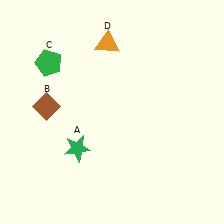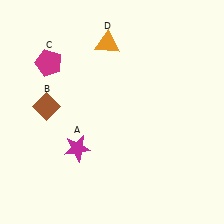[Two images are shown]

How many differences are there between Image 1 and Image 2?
There are 2 differences between the two images.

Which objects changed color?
A changed from green to magenta. C changed from green to magenta.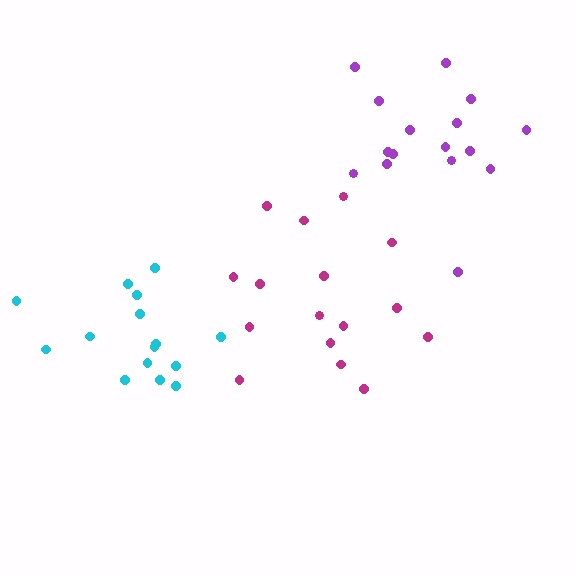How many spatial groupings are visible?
There are 3 spatial groupings.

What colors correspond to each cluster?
The clusters are colored: magenta, cyan, purple.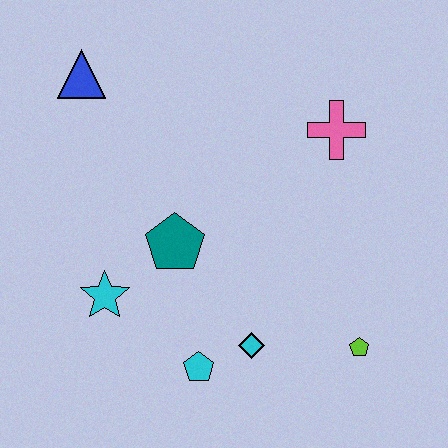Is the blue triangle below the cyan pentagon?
No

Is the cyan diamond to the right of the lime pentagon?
No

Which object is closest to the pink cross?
The teal pentagon is closest to the pink cross.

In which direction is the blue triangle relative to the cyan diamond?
The blue triangle is above the cyan diamond.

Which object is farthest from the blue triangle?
The lime pentagon is farthest from the blue triangle.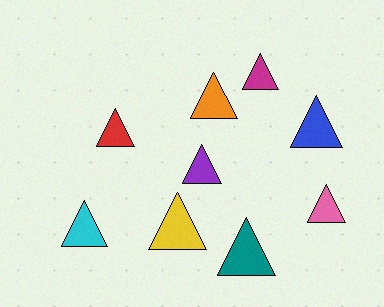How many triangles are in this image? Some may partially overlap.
There are 9 triangles.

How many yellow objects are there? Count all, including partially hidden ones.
There is 1 yellow object.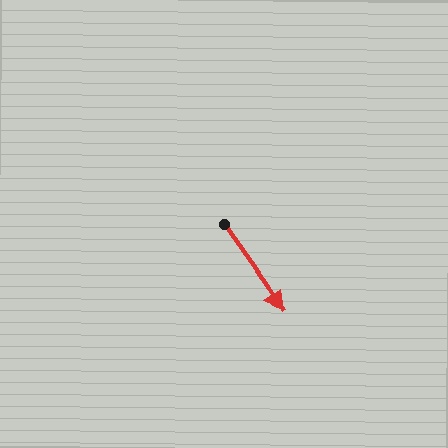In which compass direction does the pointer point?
Southeast.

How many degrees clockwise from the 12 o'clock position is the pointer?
Approximately 145 degrees.